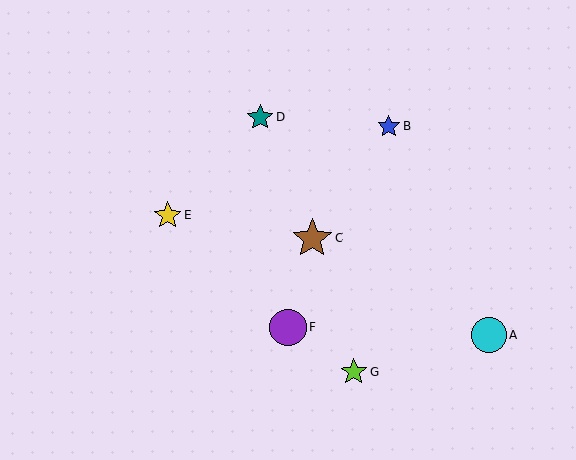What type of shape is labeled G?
Shape G is a lime star.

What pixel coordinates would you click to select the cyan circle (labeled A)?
Click at (489, 335) to select the cyan circle A.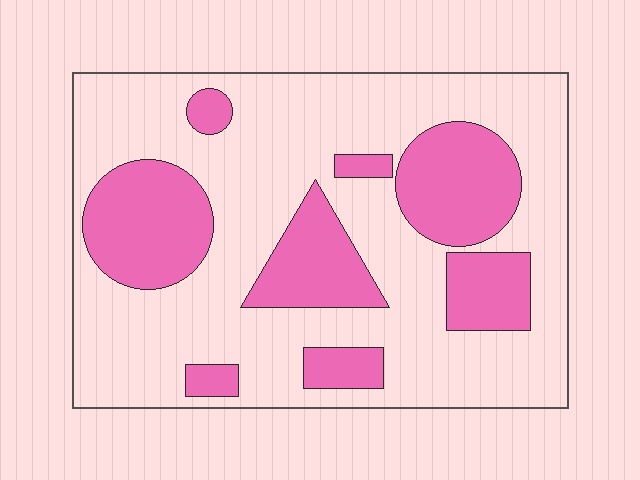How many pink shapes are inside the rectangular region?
8.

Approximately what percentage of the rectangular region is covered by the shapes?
Approximately 30%.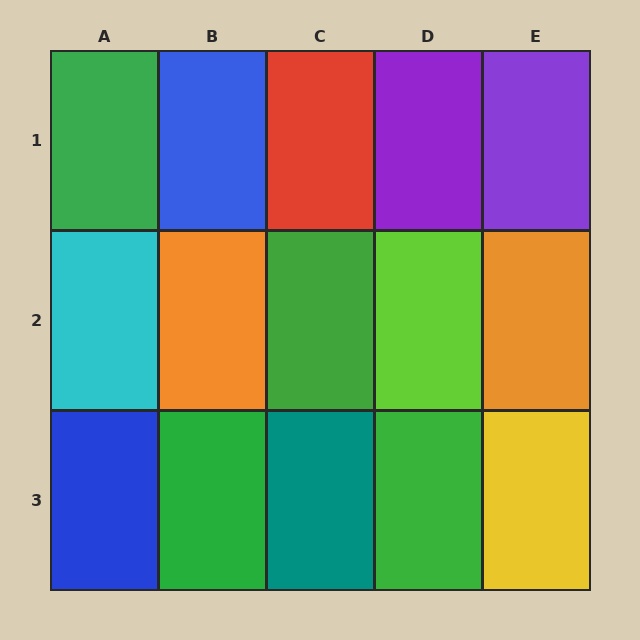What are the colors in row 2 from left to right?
Cyan, orange, green, lime, orange.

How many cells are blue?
2 cells are blue.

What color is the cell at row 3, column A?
Blue.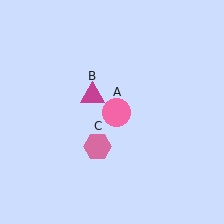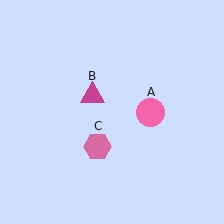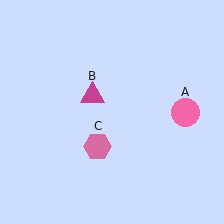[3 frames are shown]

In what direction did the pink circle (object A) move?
The pink circle (object A) moved right.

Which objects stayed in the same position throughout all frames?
Magenta triangle (object B) and pink hexagon (object C) remained stationary.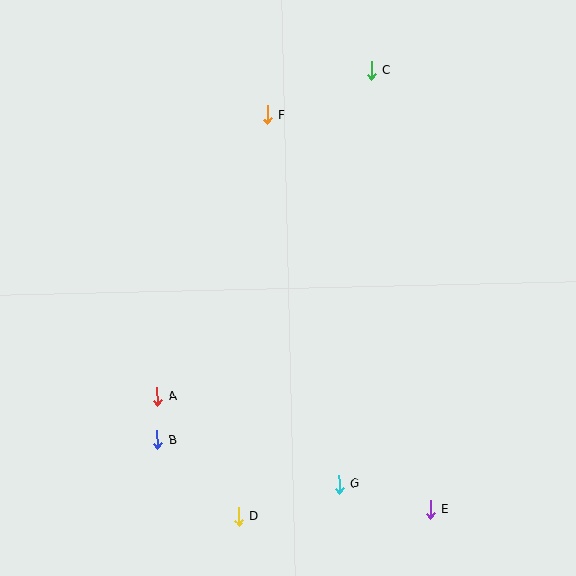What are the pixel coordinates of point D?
Point D is at (239, 517).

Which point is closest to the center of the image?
Point A at (157, 396) is closest to the center.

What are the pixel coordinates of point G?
Point G is at (339, 484).